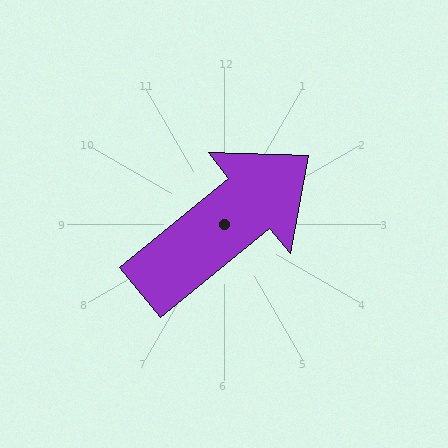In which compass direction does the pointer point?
Northeast.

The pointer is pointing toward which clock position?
Roughly 2 o'clock.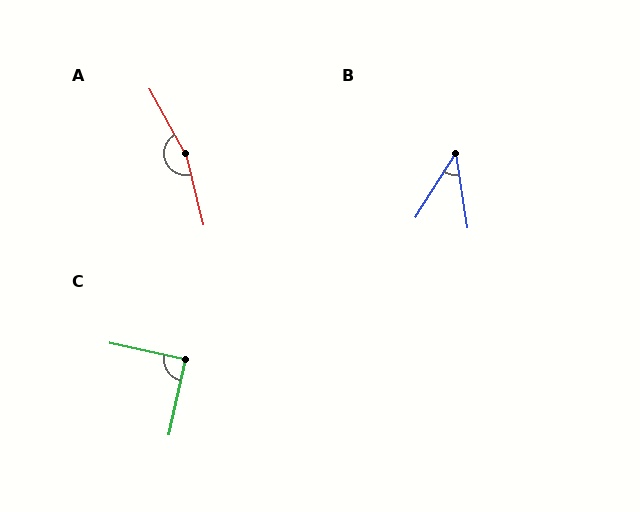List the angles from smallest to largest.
B (41°), C (90°), A (165°).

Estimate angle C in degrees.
Approximately 90 degrees.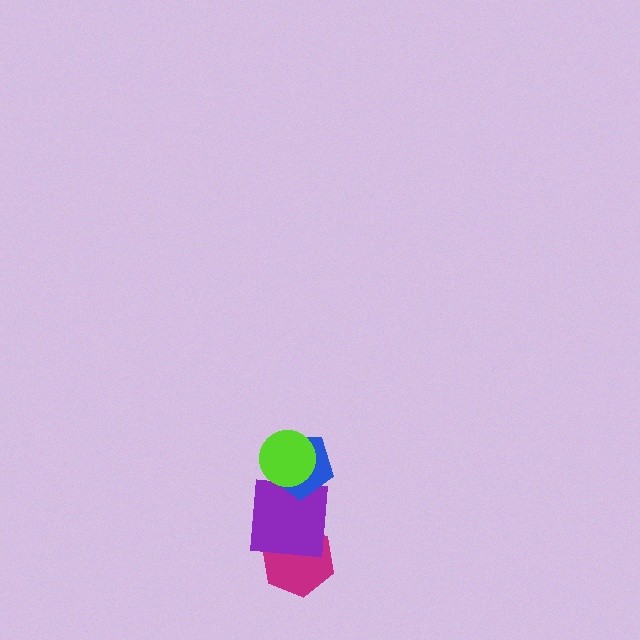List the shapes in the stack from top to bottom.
From top to bottom: the lime circle, the blue pentagon, the purple square, the magenta hexagon.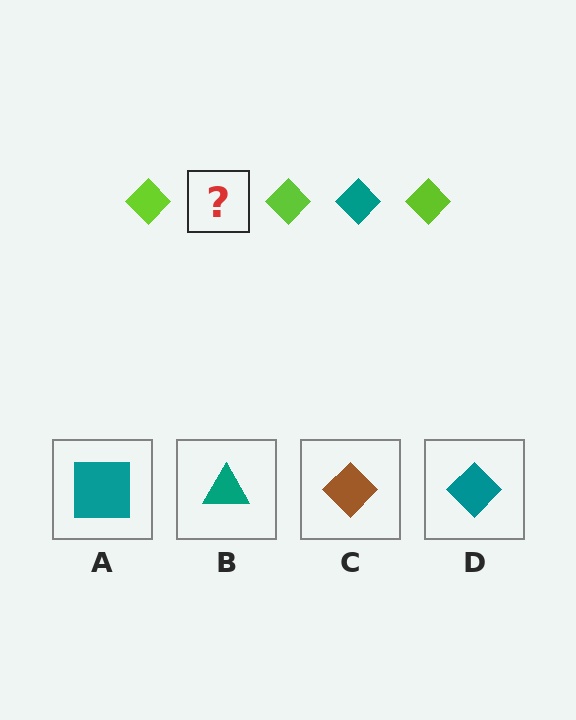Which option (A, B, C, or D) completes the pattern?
D.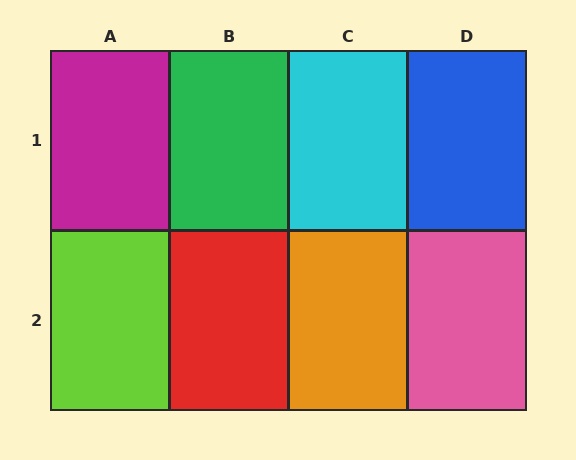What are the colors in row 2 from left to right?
Lime, red, orange, pink.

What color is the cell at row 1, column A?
Magenta.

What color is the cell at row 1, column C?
Cyan.